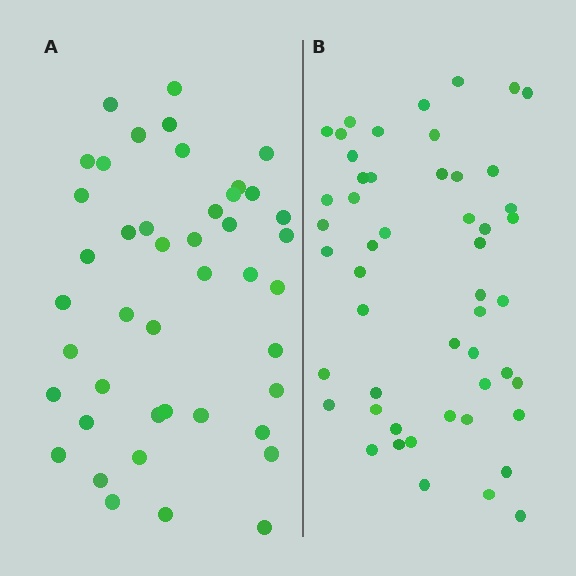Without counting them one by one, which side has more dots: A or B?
Region B (the right region) has more dots.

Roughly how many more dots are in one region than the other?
Region B has roughly 8 or so more dots than region A.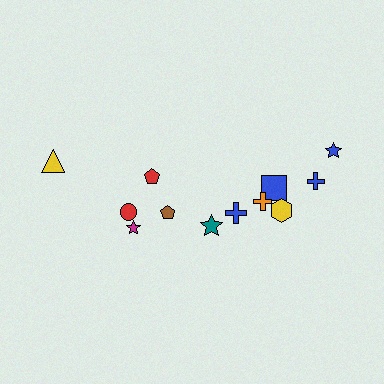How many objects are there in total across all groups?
There are 12 objects.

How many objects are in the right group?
There are 7 objects.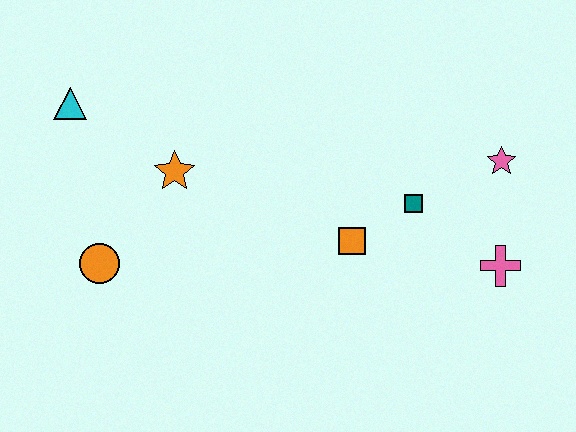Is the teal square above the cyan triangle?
No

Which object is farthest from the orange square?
The cyan triangle is farthest from the orange square.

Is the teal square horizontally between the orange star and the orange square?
No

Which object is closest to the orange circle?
The orange star is closest to the orange circle.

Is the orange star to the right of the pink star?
No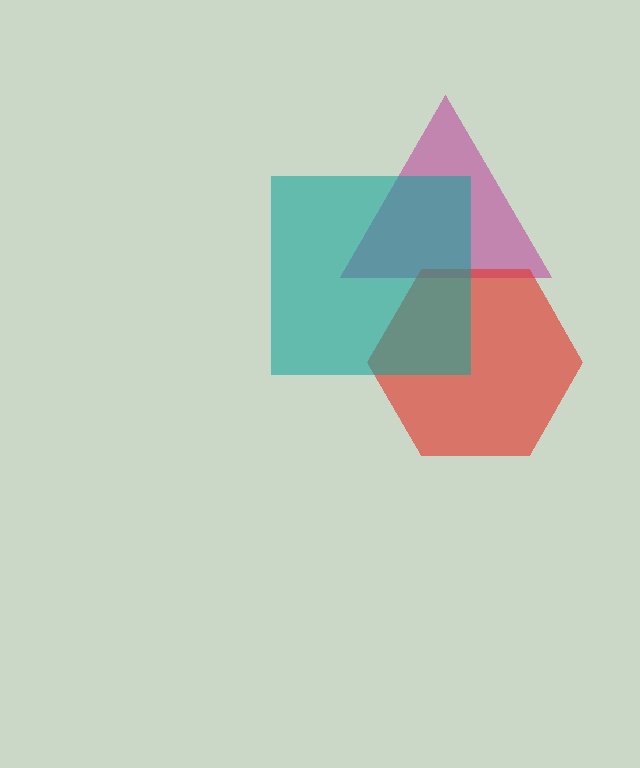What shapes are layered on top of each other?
The layered shapes are: a magenta triangle, a red hexagon, a teal square.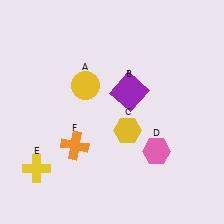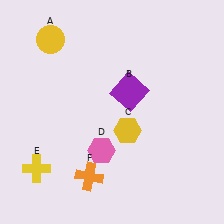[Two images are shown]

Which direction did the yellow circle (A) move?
The yellow circle (A) moved up.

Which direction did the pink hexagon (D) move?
The pink hexagon (D) moved left.